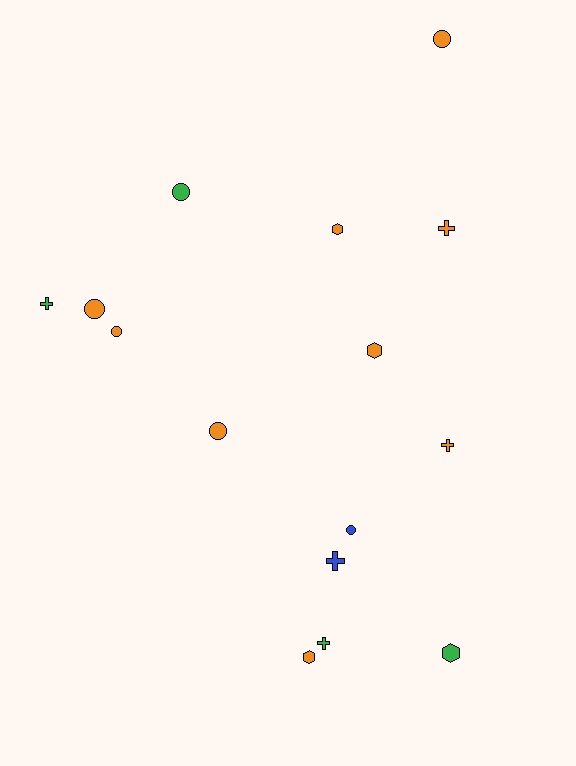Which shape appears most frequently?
Circle, with 6 objects.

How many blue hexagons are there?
There are no blue hexagons.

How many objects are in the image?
There are 15 objects.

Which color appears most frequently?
Orange, with 9 objects.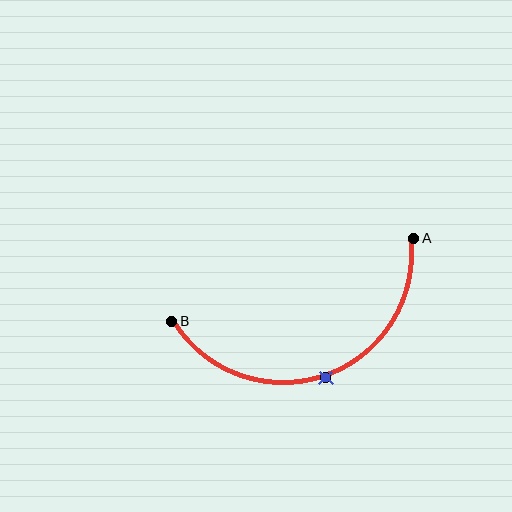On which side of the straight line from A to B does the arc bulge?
The arc bulges below the straight line connecting A and B.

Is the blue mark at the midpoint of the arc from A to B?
Yes. The blue mark lies on the arc at equal arc-length from both A and B — it is the arc midpoint.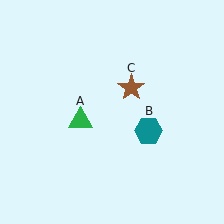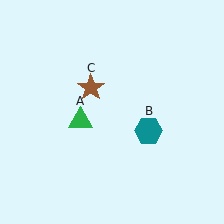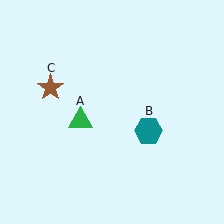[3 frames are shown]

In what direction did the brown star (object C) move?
The brown star (object C) moved left.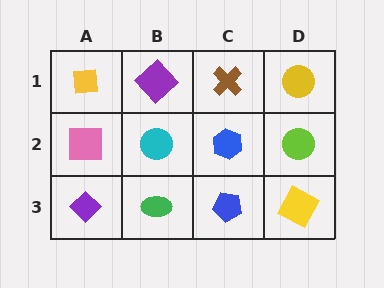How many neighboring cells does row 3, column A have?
2.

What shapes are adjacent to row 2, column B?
A purple diamond (row 1, column B), a green ellipse (row 3, column B), a pink square (row 2, column A), a blue hexagon (row 2, column C).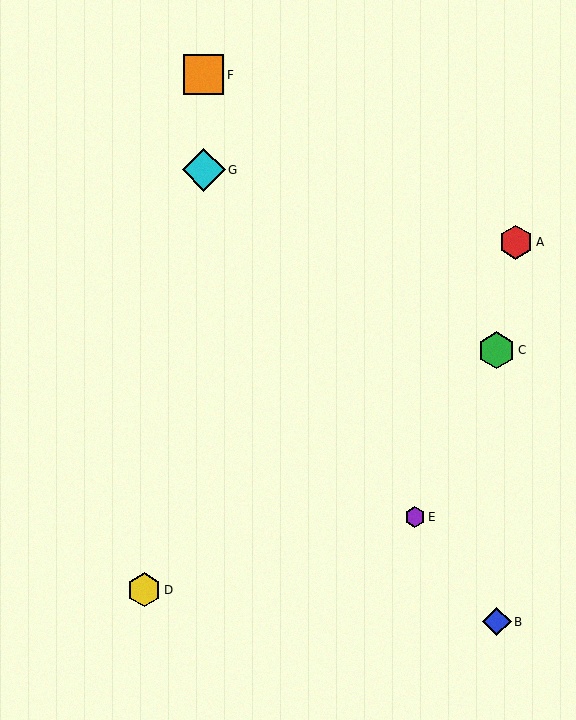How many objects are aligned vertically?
2 objects (F, G) are aligned vertically.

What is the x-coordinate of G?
Object G is at x≈204.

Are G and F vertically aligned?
Yes, both are at x≈204.